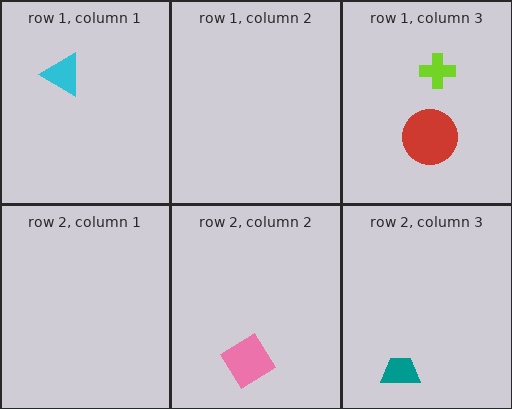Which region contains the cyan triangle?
The row 1, column 1 region.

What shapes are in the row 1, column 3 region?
The red circle, the lime cross.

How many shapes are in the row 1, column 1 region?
1.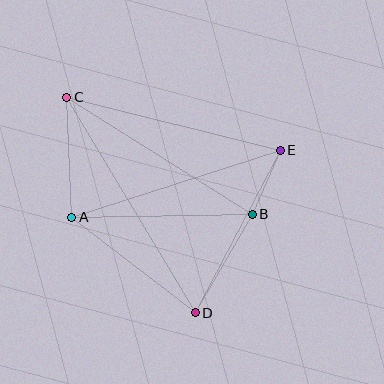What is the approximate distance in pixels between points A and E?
The distance between A and E is approximately 219 pixels.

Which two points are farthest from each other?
Points C and D are farthest from each other.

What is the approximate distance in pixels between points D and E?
The distance between D and E is approximately 183 pixels.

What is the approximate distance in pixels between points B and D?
The distance between B and D is approximately 114 pixels.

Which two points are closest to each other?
Points B and E are closest to each other.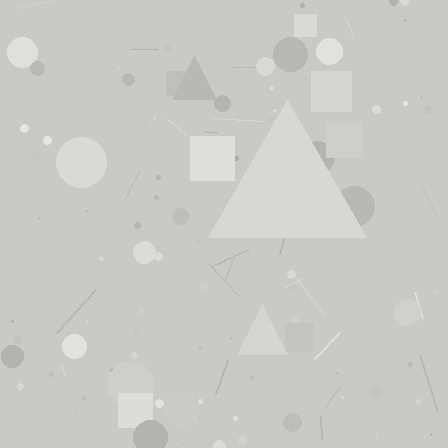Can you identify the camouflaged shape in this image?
The camouflaged shape is a triangle.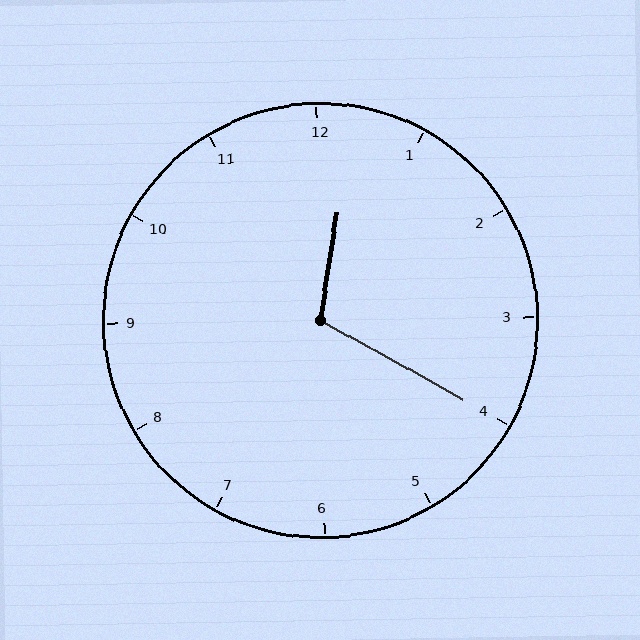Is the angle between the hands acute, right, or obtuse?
It is obtuse.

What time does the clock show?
12:20.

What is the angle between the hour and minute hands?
Approximately 110 degrees.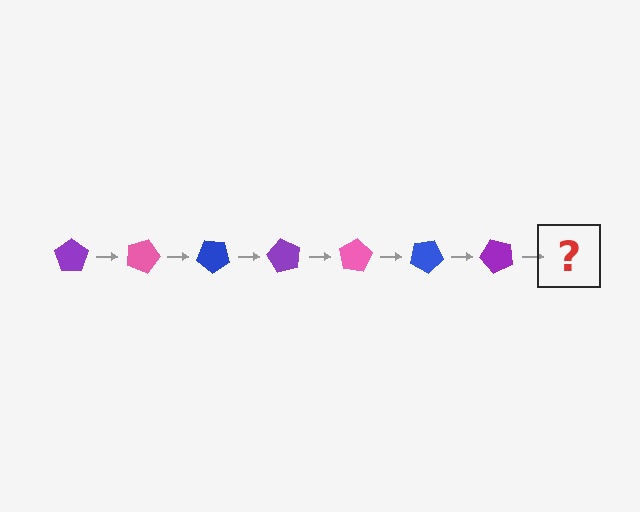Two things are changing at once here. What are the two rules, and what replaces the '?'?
The two rules are that it rotates 20 degrees each step and the color cycles through purple, pink, and blue. The '?' should be a pink pentagon, rotated 140 degrees from the start.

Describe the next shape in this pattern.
It should be a pink pentagon, rotated 140 degrees from the start.